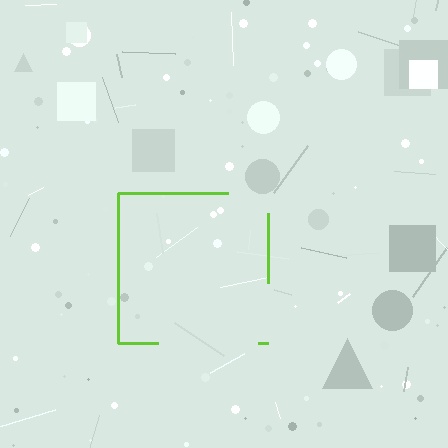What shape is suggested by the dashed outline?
The dashed outline suggests a square.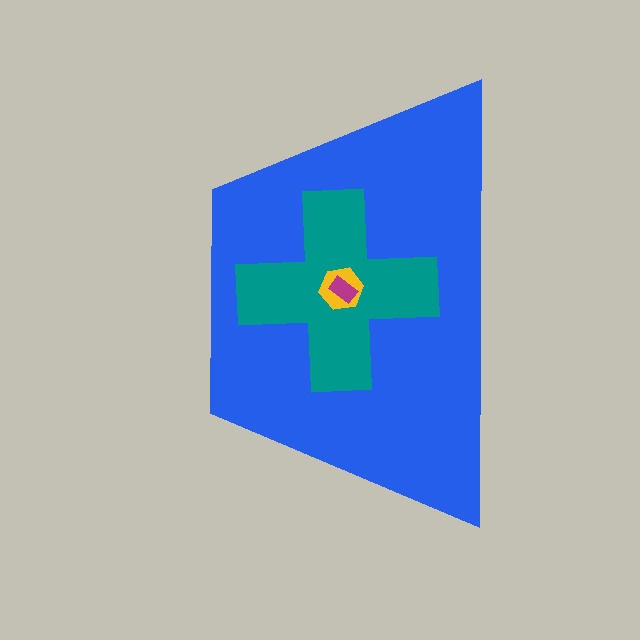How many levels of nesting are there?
4.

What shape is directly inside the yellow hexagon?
The magenta rectangle.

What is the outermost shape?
The blue trapezoid.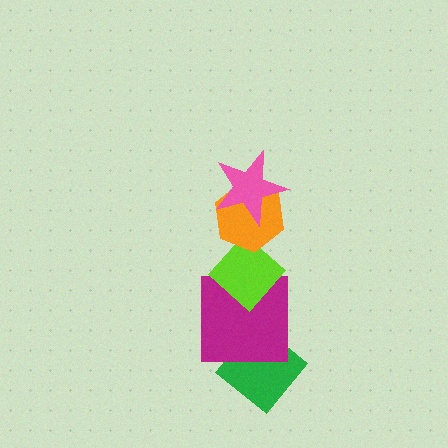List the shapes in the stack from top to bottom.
From top to bottom: the pink star, the orange hexagon, the lime diamond, the magenta square, the green diamond.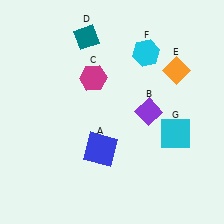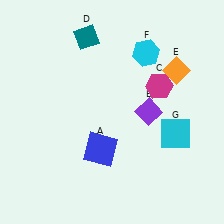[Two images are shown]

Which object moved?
The magenta hexagon (C) moved right.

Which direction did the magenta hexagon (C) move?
The magenta hexagon (C) moved right.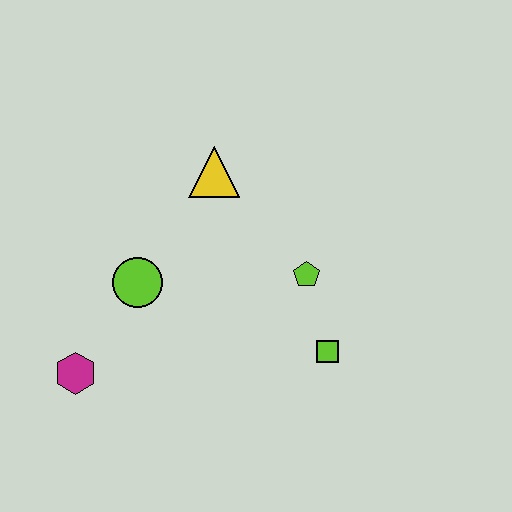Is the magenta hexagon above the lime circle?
No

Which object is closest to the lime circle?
The magenta hexagon is closest to the lime circle.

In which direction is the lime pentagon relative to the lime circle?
The lime pentagon is to the right of the lime circle.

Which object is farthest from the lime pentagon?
The magenta hexagon is farthest from the lime pentagon.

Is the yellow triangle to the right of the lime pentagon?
No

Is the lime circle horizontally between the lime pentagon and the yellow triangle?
No